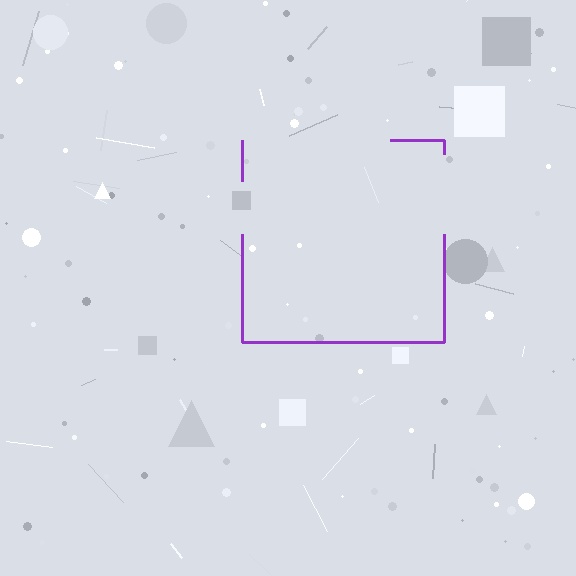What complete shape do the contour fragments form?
The contour fragments form a square.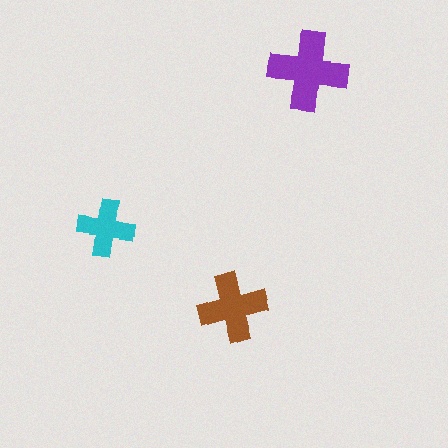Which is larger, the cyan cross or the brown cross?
The brown one.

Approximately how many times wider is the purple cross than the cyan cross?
About 1.5 times wider.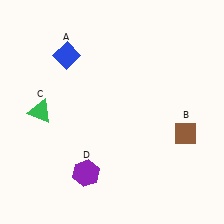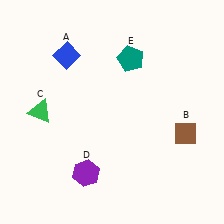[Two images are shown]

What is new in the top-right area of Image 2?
A teal pentagon (E) was added in the top-right area of Image 2.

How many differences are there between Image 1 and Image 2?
There is 1 difference between the two images.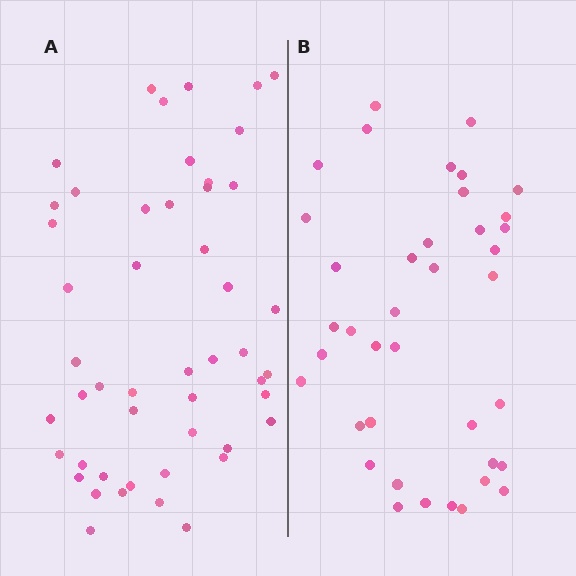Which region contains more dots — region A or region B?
Region A (the left region) has more dots.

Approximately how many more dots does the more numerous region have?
Region A has roughly 10 or so more dots than region B.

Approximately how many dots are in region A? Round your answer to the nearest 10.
About 50 dots. (The exact count is 49, which rounds to 50.)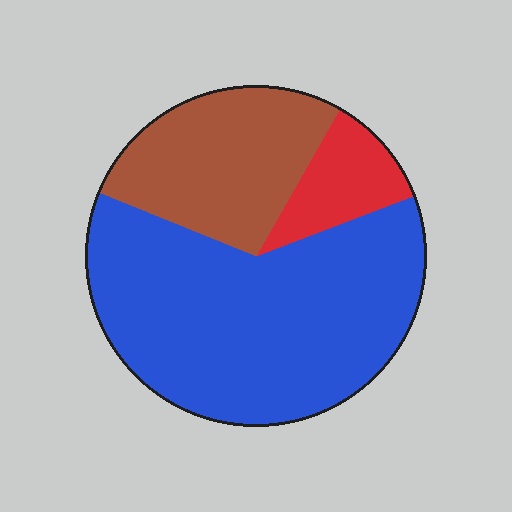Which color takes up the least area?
Red, at roughly 10%.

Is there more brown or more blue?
Blue.